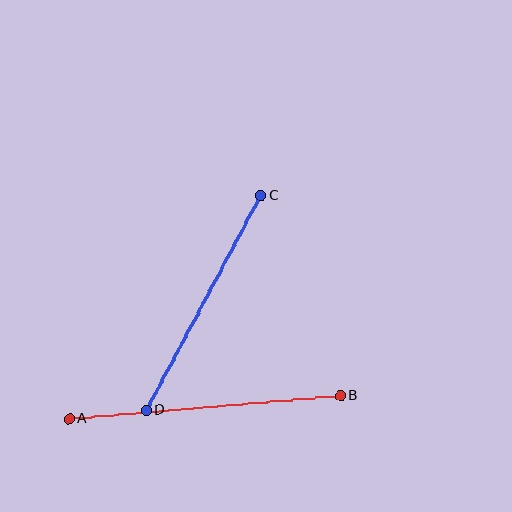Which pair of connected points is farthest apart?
Points A and B are farthest apart.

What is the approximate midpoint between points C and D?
The midpoint is at approximately (203, 303) pixels.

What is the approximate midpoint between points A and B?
The midpoint is at approximately (205, 407) pixels.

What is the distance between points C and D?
The distance is approximately 244 pixels.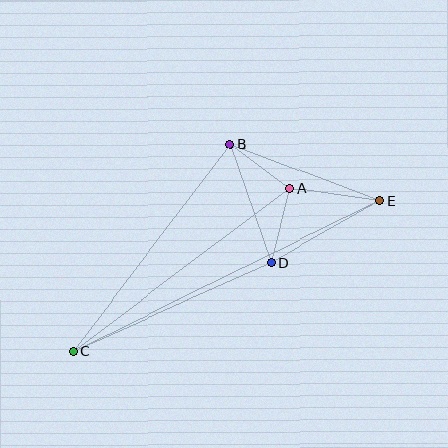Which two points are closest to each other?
Points A and B are closest to each other.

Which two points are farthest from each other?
Points C and E are farthest from each other.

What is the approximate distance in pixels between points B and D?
The distance between B and D is approximately 125 pixels.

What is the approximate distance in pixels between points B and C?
The distance between B and C is approximately 260 pixels.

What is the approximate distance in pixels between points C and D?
The distance between C and D is approximately 218 pixels.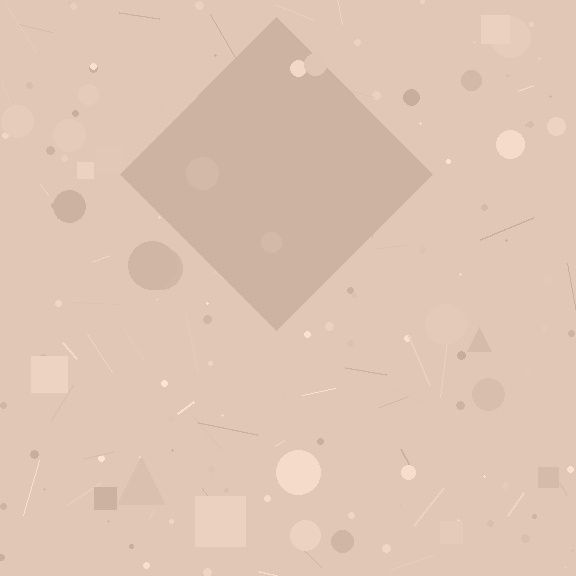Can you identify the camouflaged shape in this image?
The camouflaged shape is a diamond.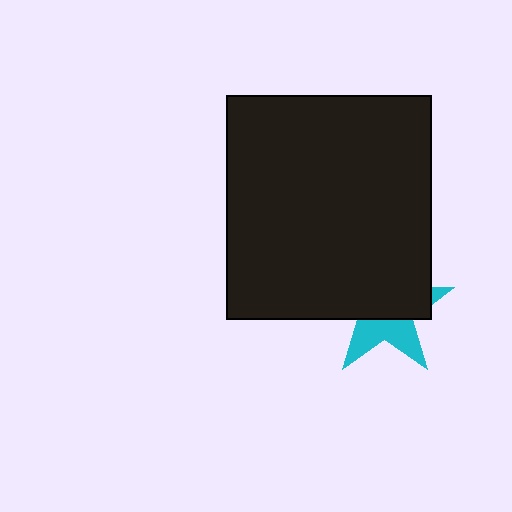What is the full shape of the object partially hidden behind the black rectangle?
The partially hidden object is a cyan star.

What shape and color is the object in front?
The object in front is a black rectangle.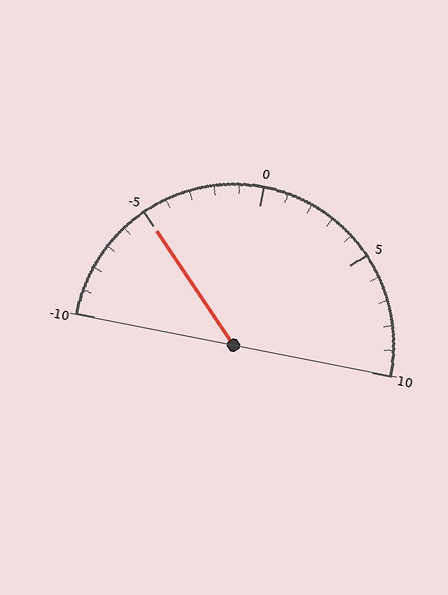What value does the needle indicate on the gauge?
The needle indicates approximately -5.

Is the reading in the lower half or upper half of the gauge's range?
The reading is in the lower half of the range (-10 to 10).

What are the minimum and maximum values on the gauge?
The gauge ranges from -10 to 10.